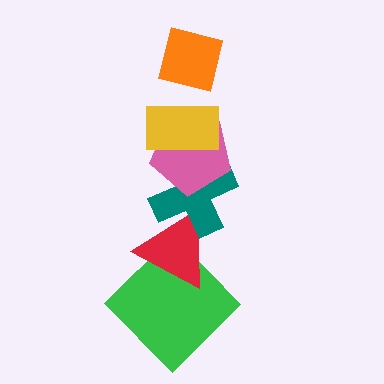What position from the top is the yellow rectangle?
The yellow rectangle is 2nd from the top.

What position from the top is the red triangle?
The red triangle is 5th from the top.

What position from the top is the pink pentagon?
The pink pentagon is 3rd from the top.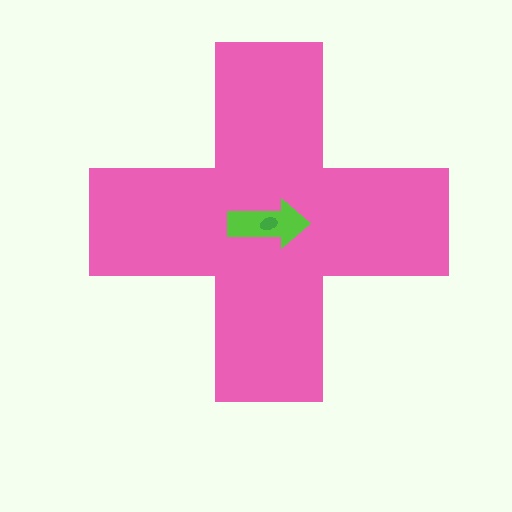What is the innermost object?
The green ellipse.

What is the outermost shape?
The pink cross.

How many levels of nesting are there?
3.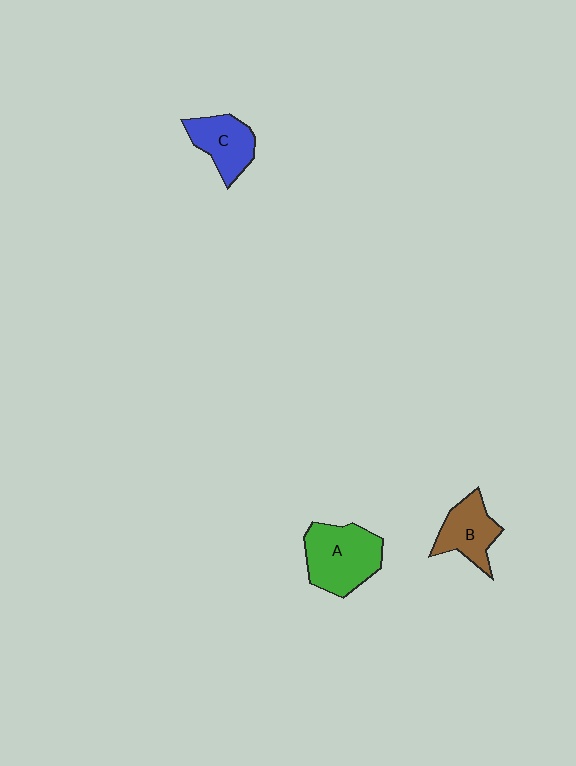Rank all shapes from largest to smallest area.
From largest to smallest: A (green), C (blue), B (brown).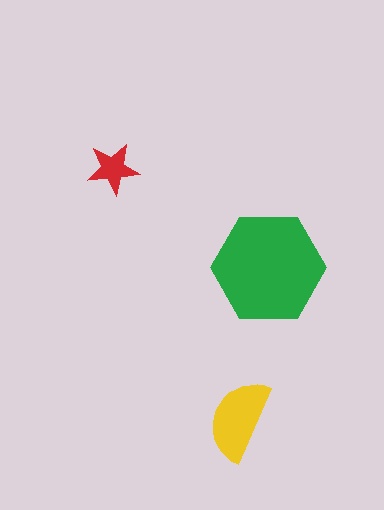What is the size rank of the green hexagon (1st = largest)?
1st.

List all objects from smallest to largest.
The red star, the yellow semicircle, the green hexagon.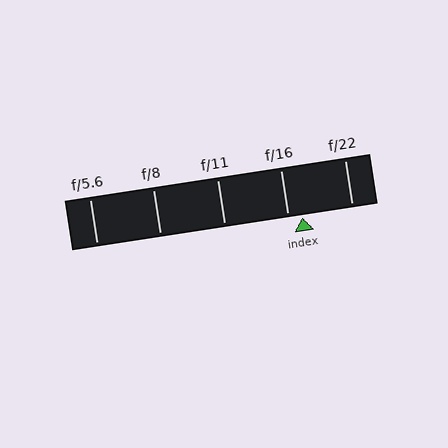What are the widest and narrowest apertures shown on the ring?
The widest aperture shown is f/5.6 and the narrowest is f/22.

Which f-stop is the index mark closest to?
The index mark is closest to f/16.